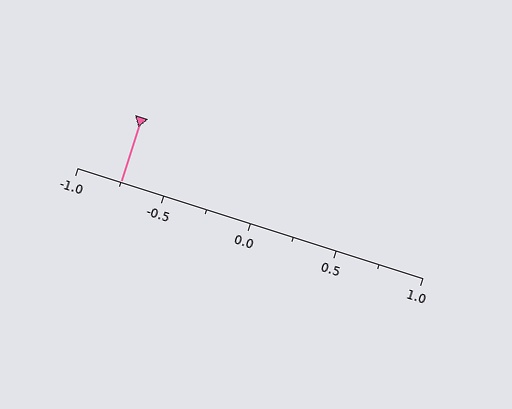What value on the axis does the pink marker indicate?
The marker indicates approximately -0.75.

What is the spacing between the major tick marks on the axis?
The major ticks are spaced 0.5 apart.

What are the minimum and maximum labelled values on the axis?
The axis runs from -1.0 to 1.0.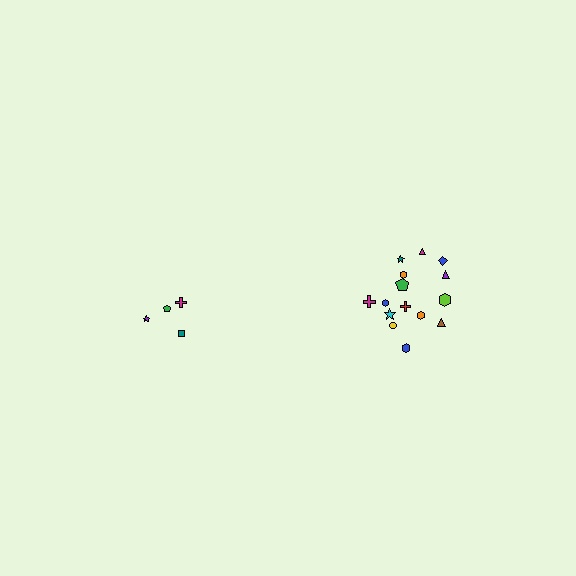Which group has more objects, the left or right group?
The right group.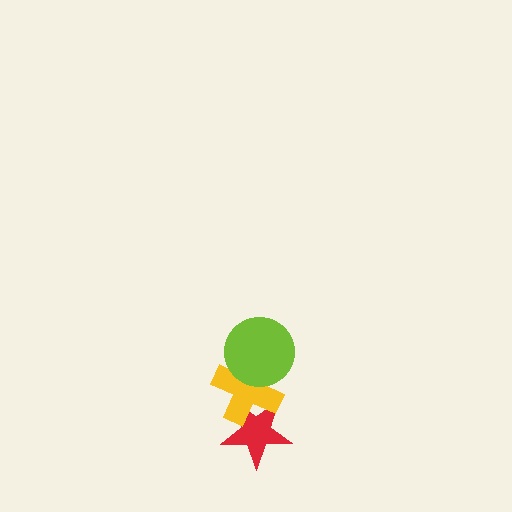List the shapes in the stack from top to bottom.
From top to bottom: the lime circle, the yellow cross, the red star.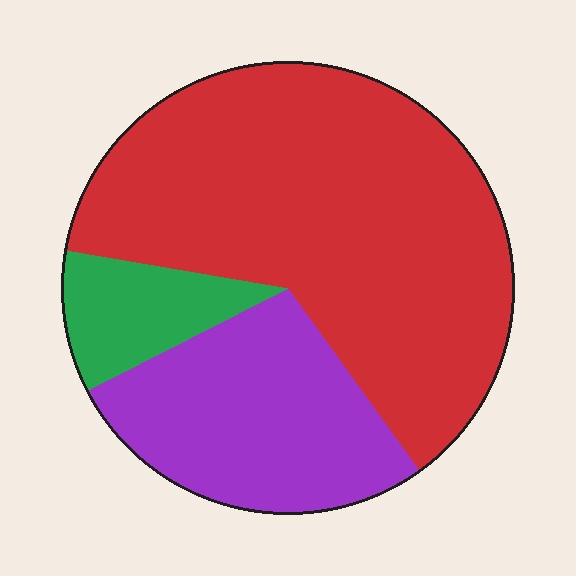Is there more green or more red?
Red.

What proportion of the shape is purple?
Purple covers 27% of the shape.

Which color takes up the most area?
Red, at roughly 60%.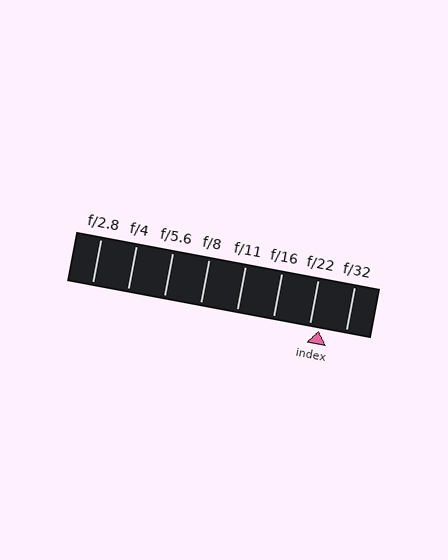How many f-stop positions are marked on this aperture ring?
There are 8 f-stop positions marked.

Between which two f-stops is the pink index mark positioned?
The index mark is between f/22 and f/32.